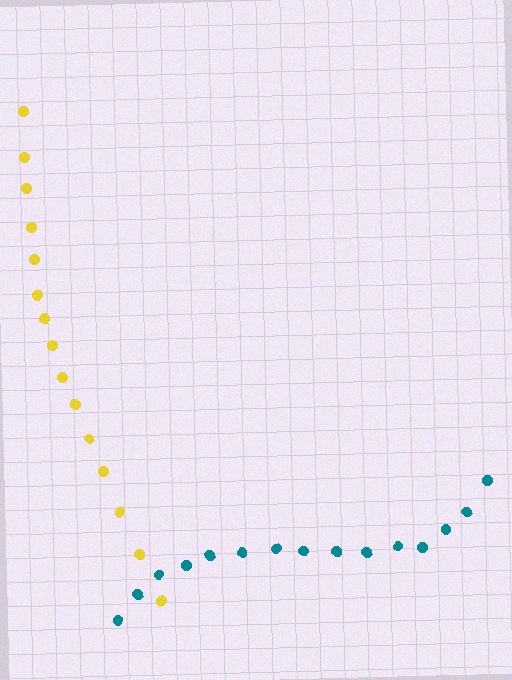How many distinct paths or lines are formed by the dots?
There are 2 distinct paths.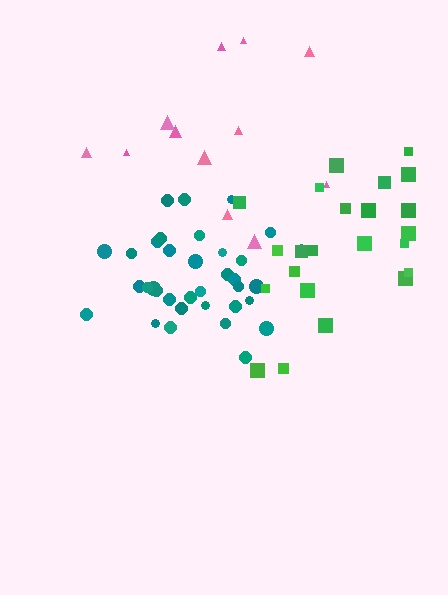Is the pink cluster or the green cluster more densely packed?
Green.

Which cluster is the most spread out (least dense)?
Pink.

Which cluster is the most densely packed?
Teal.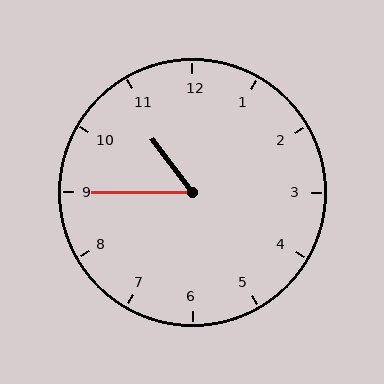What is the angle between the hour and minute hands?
Approximately 52 degrees.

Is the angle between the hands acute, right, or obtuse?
It is acute.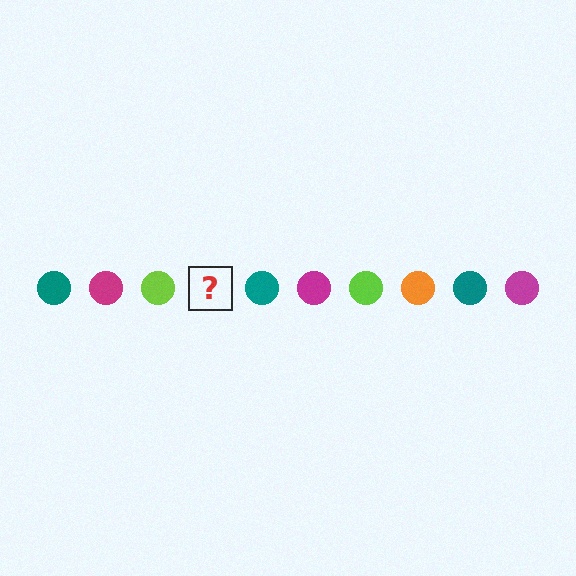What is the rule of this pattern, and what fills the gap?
The rule is that the pattern cycles through teal, magenta, lime, orange circles. The gap should be filled with an orange circle.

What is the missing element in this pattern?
The missing element is an orange circle.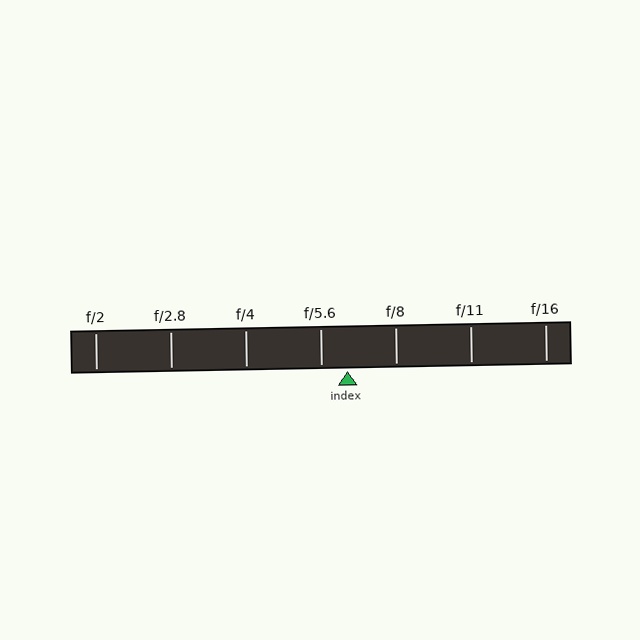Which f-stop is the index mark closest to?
The index mark is closest to f/5.6.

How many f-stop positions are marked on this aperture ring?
There are 7 f-stop positions marked.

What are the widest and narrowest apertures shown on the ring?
The widest aperture shown is f/2 and the narrowest is f/16.